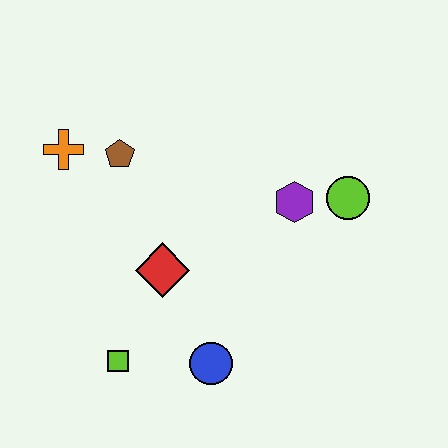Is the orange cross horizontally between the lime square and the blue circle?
No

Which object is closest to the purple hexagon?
The lime circle is closest to the purple hexagon.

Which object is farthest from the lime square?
The lime circle is farthest from the lime square.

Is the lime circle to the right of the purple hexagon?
Yes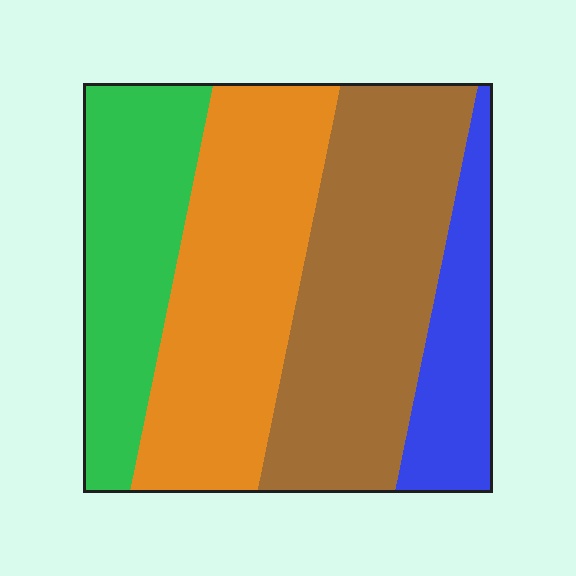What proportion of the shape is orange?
Orange covers around 30% of the shape.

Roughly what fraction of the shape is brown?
Brown takes up about one third (1/3) of the shape.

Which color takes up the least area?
Blue, at roughly 15%.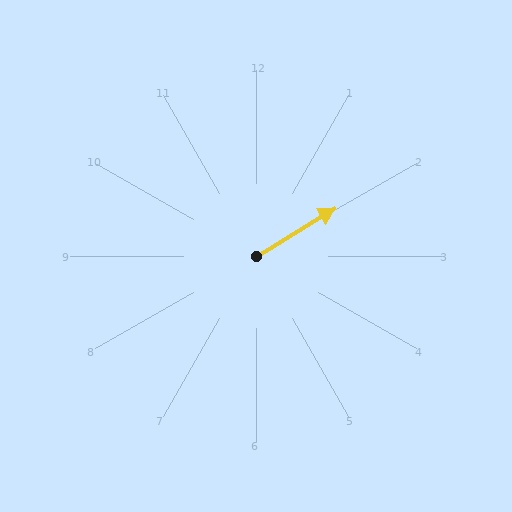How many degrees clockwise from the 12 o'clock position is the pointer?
Approximately 59 degrees.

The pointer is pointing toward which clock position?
Roughly 2 o'clock.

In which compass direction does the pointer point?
Northeast.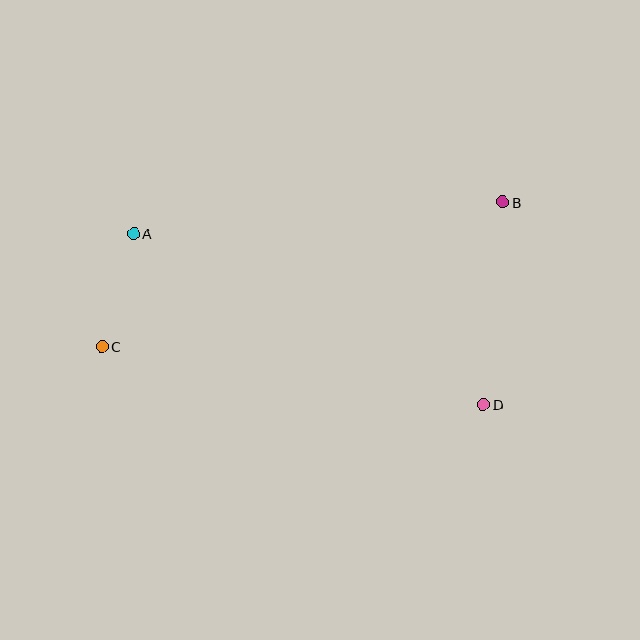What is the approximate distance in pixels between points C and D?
The distance between C and D is approximately 386 pixels.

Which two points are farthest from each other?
Points B and C are farthest from each other.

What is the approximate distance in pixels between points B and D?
The distance between B and D is approximately 203 pixels.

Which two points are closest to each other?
Points A and C are closest to each other.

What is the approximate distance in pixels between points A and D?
The distance between A and D is approximately 389 pixels.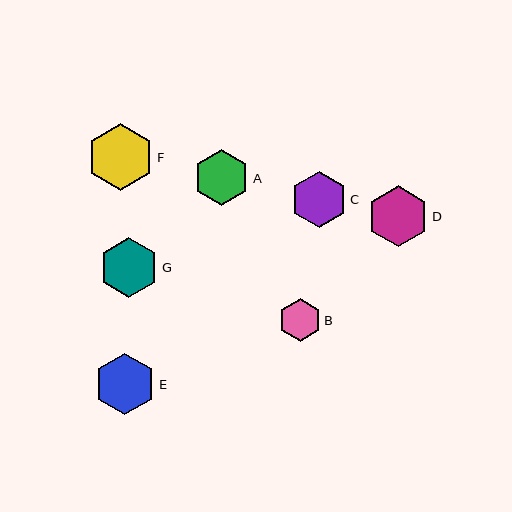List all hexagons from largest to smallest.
From largest to smallest: F, E, D, G, A, C, B.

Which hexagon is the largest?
Hexagon F is the largest with a size of approximately 67 pixels.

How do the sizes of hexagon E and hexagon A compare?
Hexagon E and hexagon A are approximately the same size.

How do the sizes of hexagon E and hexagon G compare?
Hexagon E and hexagon G are approximately the same size.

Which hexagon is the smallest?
Hexagon B is the smallest with a size of approximately 42 pixels.